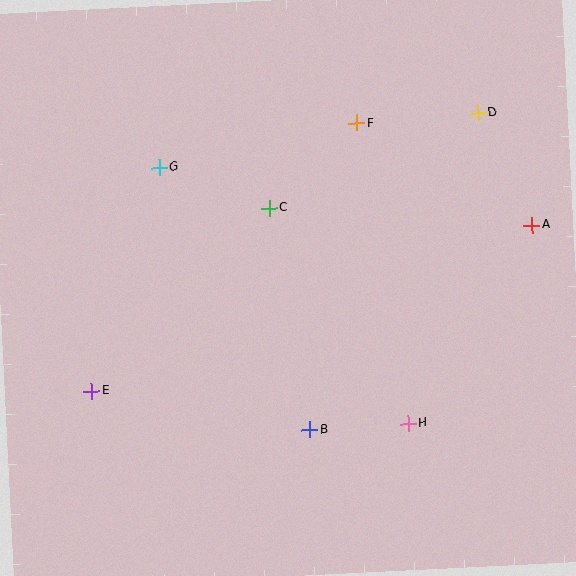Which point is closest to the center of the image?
Point C at (269, 208) is closest to the center.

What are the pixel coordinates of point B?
Point B is at (310, 430).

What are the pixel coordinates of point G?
Point G is at (159, 168).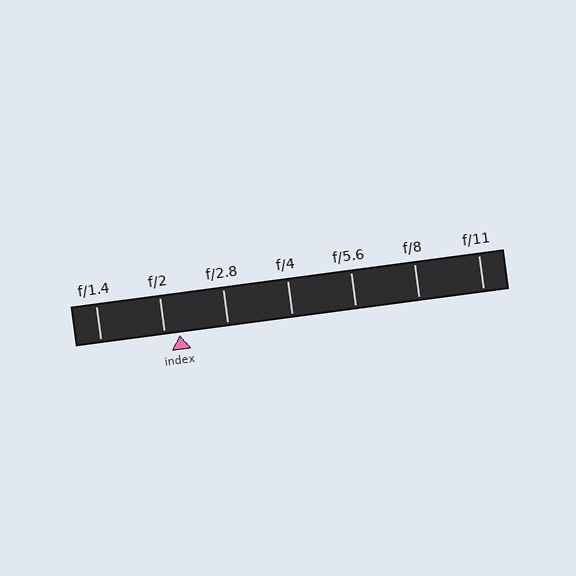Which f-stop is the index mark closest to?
The index mark is closest to f/2.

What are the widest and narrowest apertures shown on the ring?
The widest aperture shown is f/1.4 and the narrowest is f/11.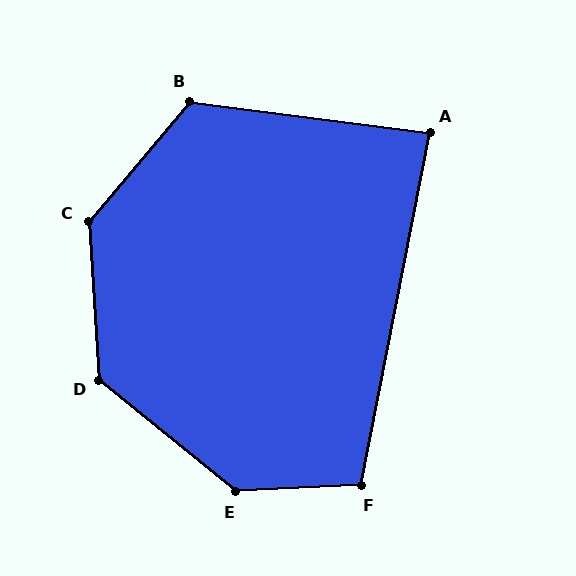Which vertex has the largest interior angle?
E, at approximately 138 degrees.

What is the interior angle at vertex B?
Approximately 123 degrees (obtuse).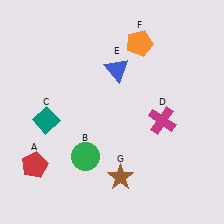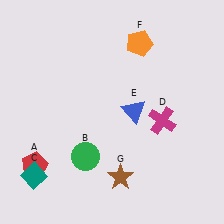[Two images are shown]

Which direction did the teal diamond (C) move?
The teal diamond (C) moved down.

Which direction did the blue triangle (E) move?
The blue triangle (E) moved down.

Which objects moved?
The objects that moved are: the teal diamond (C), the blue triangle (E).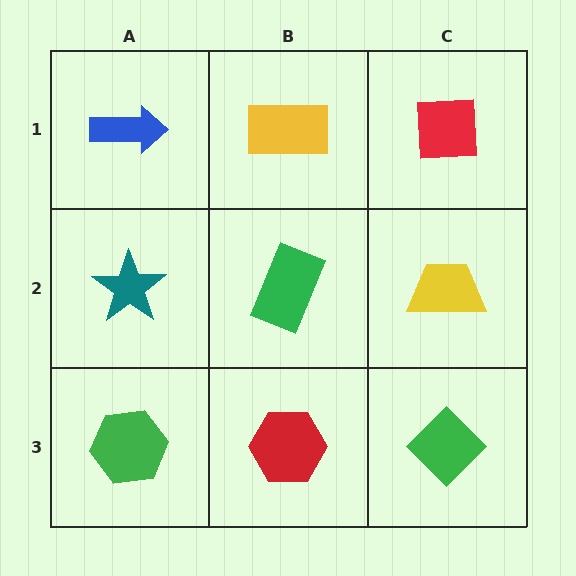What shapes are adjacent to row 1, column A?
A teal star (row 2, column A), a yellow rectangle (row 1, column B).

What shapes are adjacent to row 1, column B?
A green rectangle (row 2, column B), a blue arrow (row 1, column A), a red square (row 1, column C).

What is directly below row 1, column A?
A teal star.